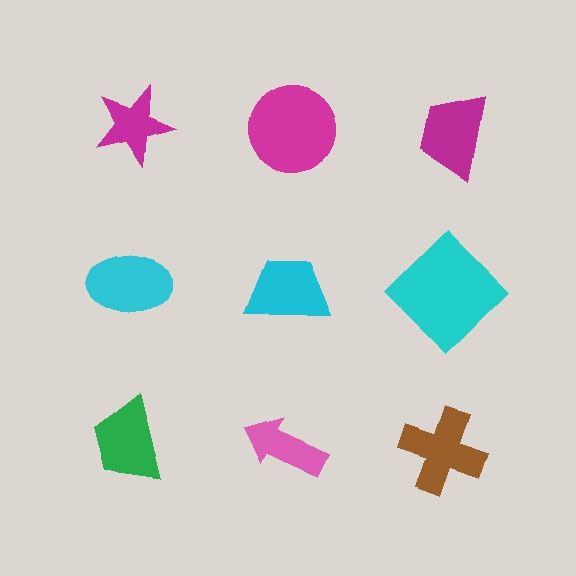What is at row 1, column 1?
A magenta star.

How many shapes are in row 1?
3 shapes.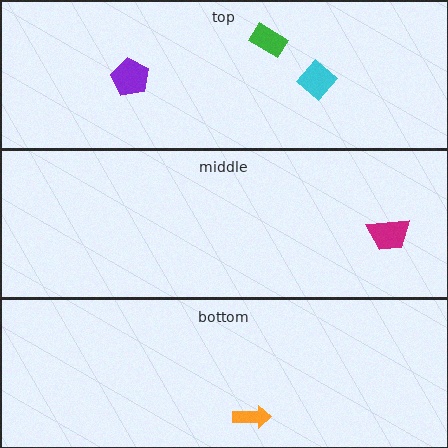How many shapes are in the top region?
3.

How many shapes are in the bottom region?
1.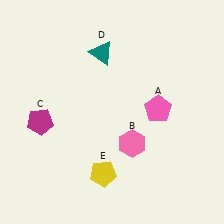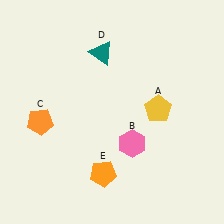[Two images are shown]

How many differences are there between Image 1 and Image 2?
There are 3 differences between the two images.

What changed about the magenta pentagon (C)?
In Image 1, C is magenta. In Image 2, it changed to orange.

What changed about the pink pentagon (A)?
In Image 1, A is pink. In Image 2, it changed to yellow.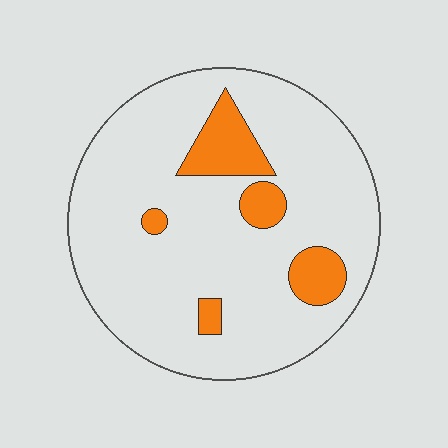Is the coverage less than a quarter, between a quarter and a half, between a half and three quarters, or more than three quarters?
Less than a quarter.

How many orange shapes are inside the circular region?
5.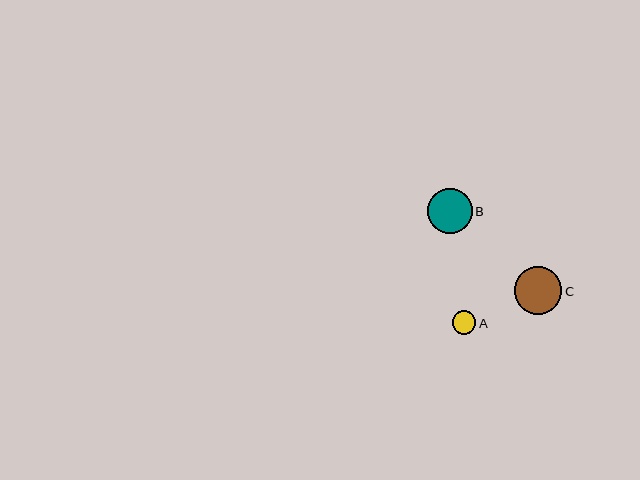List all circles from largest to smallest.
From largest to smallest: C, B, A.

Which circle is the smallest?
Circle A is the smallest with a size of approximately 23 pixels.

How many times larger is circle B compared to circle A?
Circle B is approximately 1.9 times the size of circle A.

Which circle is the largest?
Circle C is the largest with a size of approximately 48 pixels.